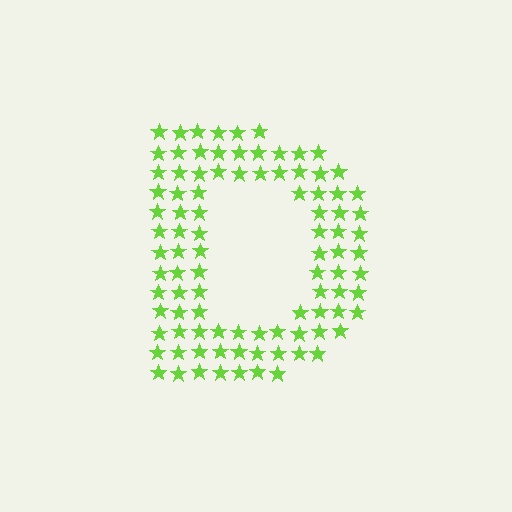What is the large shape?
The large shape is the letter D.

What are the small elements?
The small elements are stars.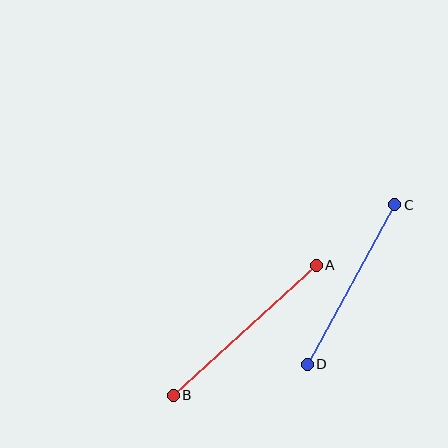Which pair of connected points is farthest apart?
Points A and B are farthest apart.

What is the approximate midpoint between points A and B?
The midpoint is at approximately (245, 330) pixels.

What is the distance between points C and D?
The distance is approximately 182 pixels.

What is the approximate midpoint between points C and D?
The midpoint is at approximately (351, 285) pixels.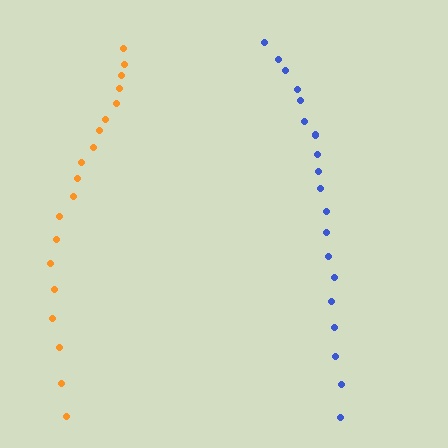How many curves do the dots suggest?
There are 2 distinct paths.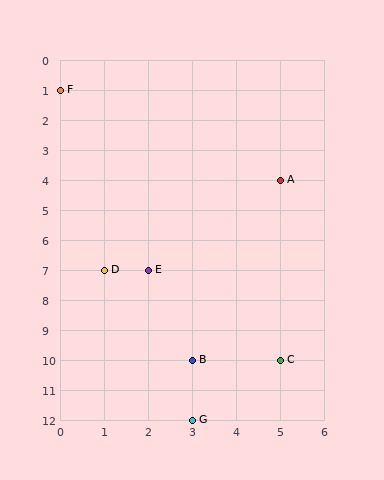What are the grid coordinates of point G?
Point G is at grid coordinates (3, 12).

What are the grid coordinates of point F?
Point F is at grid coordinates (0, 1).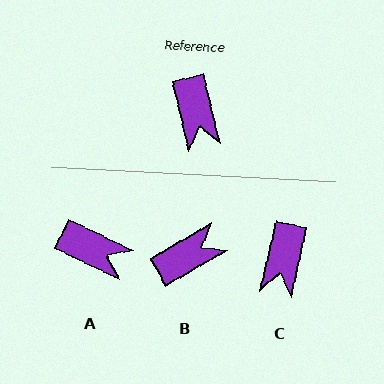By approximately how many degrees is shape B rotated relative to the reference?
Approximately 107 degrees counter-clockwise.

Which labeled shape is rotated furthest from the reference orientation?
B, about 107 degrees away.